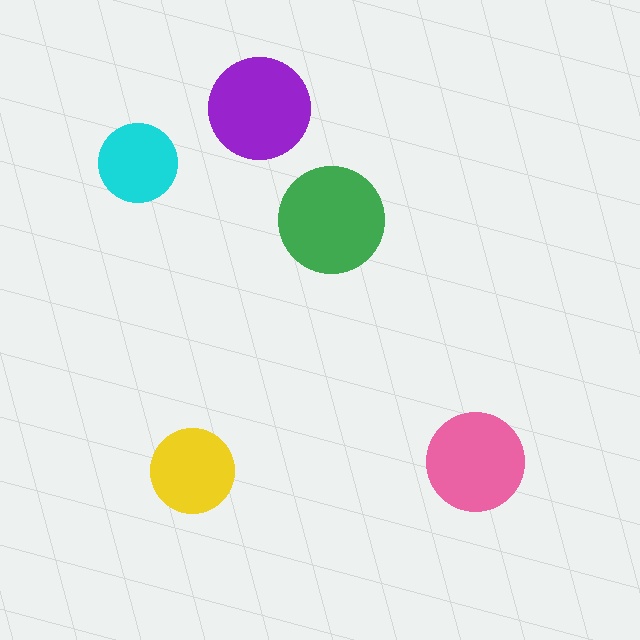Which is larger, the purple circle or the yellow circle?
The purple one.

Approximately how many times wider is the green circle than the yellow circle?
About 1.5 times wider.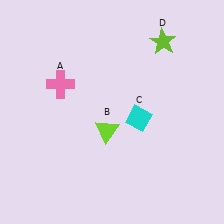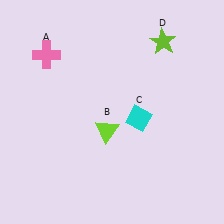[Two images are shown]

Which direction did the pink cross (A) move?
The pink cross (A) moved up.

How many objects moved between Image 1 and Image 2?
1 object moved between the two images.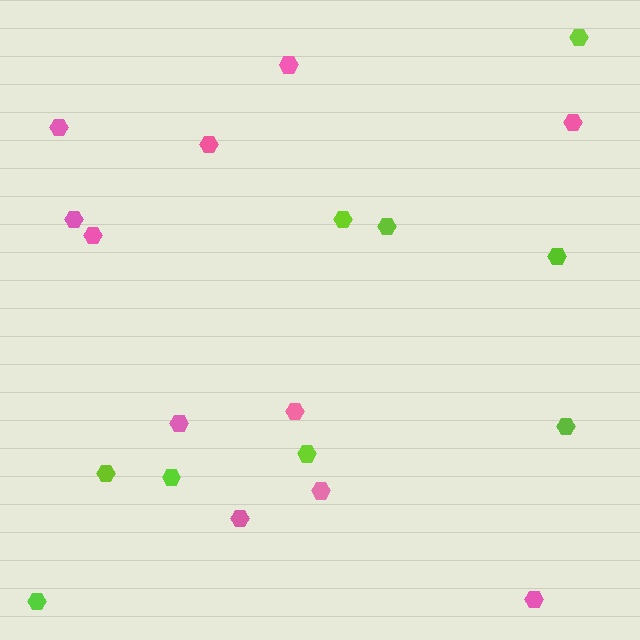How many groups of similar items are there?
There are 2 groups: one group of lime hexagons (9) and one group of pink hexagons (11).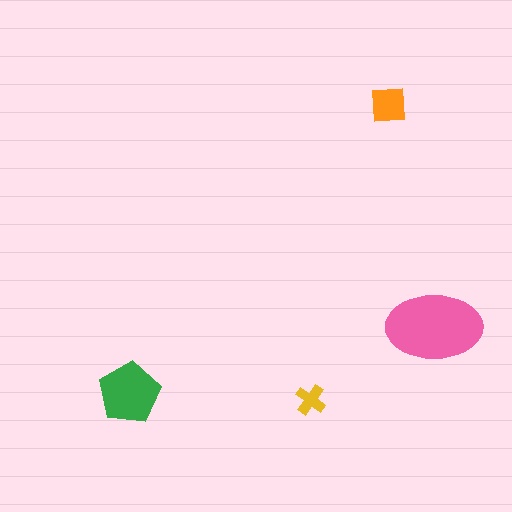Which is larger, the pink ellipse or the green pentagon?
The pink ellipse.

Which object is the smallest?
The yellow cross.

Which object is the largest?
The pink ellipse.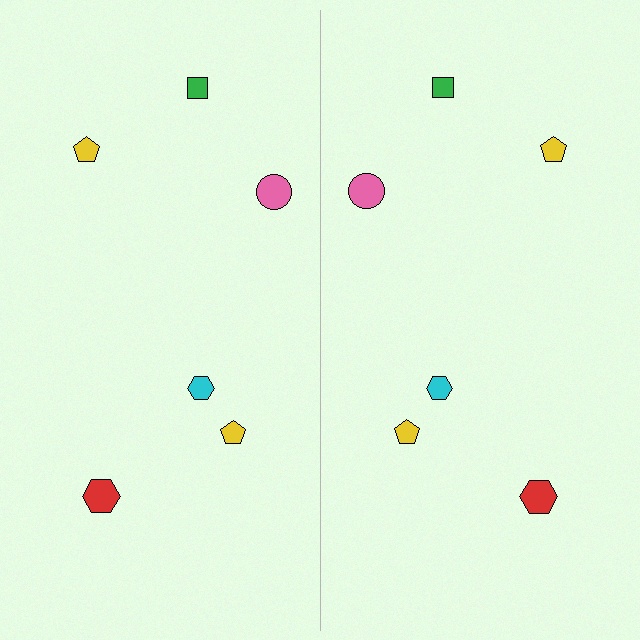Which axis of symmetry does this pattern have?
The pattern has a vertical axis of symmetry running through the center of the image.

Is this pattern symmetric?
Yes, this pattern has bilateral (reflection) symmetry.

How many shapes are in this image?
There are 12 shapes in this image.